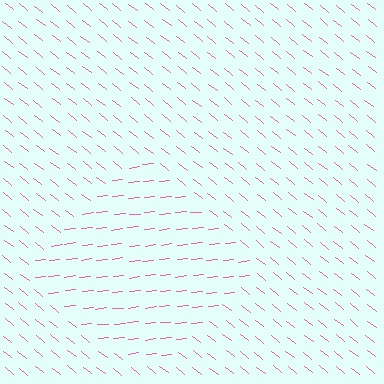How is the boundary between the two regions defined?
The boundary is defined purely by a change in line orientation (approximately 45 degrees difference). All lines are the same color and thickness.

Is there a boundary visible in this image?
Yes, there is a texture boundary formed by a change in line orientation.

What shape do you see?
I see a diamond.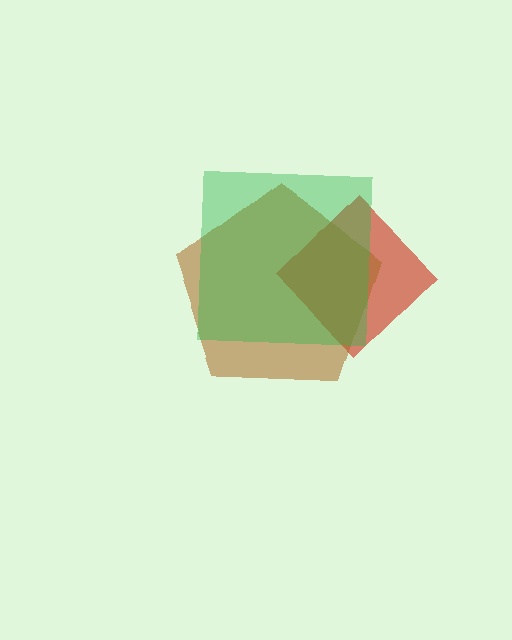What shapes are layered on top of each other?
The layered shapes are: a red diamond, a brown pentagon, a green square.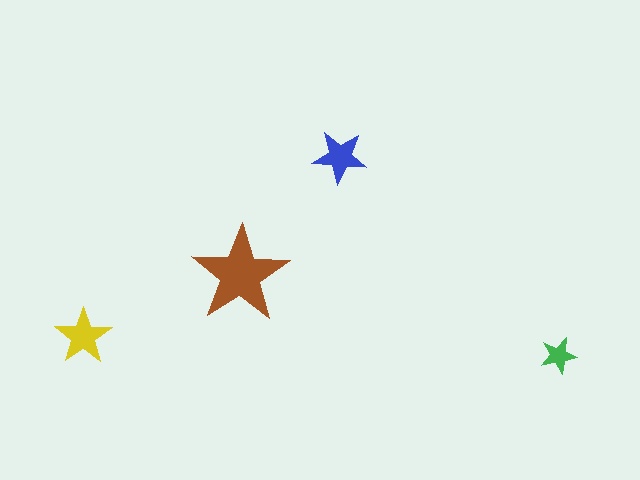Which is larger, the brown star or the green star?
The brown one.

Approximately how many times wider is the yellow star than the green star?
About 1.5 times wider.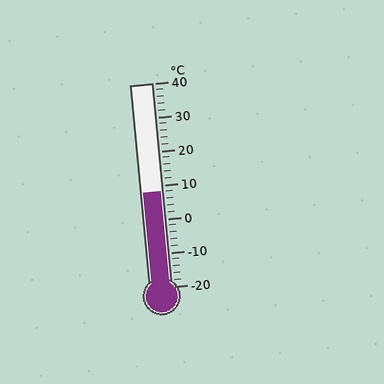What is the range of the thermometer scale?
The thermometer scale ranges from -20°C to 40°C.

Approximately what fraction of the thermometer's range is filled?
The thermometer is filled to approximately 45% of its range.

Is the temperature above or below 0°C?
The temperature is above 0°C.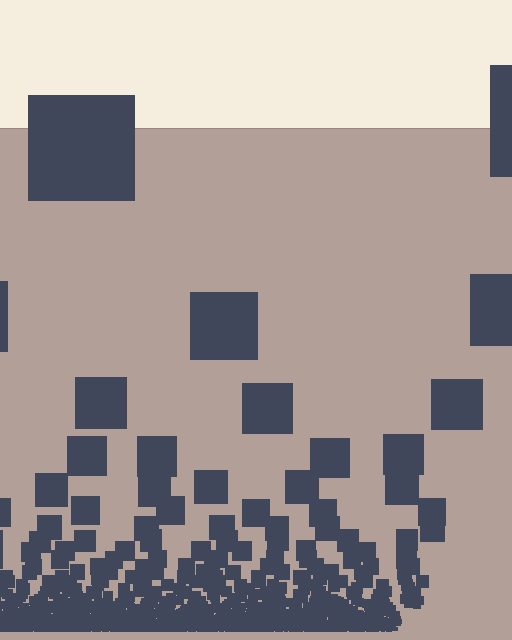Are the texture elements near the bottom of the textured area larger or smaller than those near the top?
Smaller. The gradient is inverted — elements near the bottom are smaller and denser.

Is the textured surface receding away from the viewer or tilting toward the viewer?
The surface appears to tilt toward the viewer. Texture elements get larger and sparser toward the top.